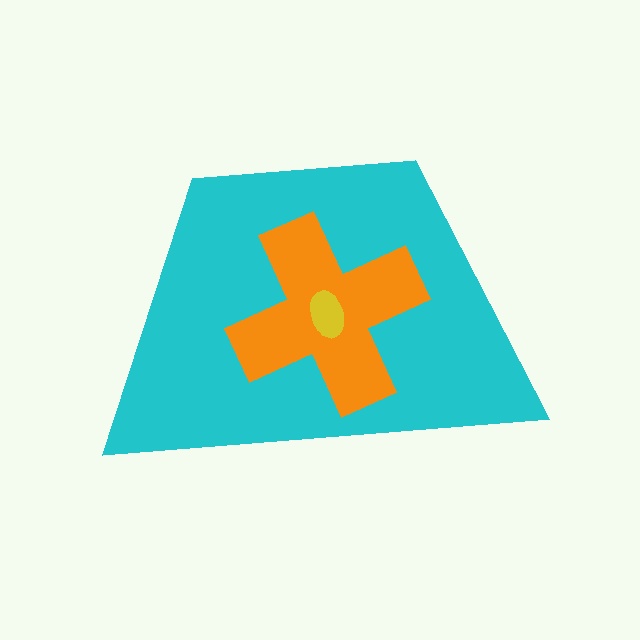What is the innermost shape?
The yellow ellipse.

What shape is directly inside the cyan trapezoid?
The orange cross.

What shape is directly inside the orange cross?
The yellow ellipse.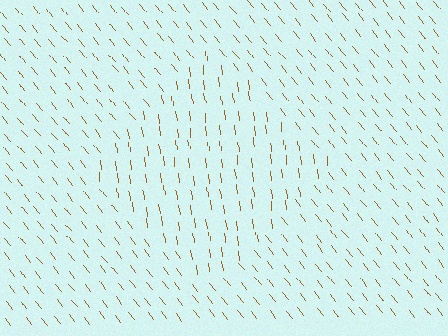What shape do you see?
I see a diamond.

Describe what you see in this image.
The image is filled with small brown line segments. A diamond region in the image has lines oriented differently from the surrounding lines, creating a visible texture boundary.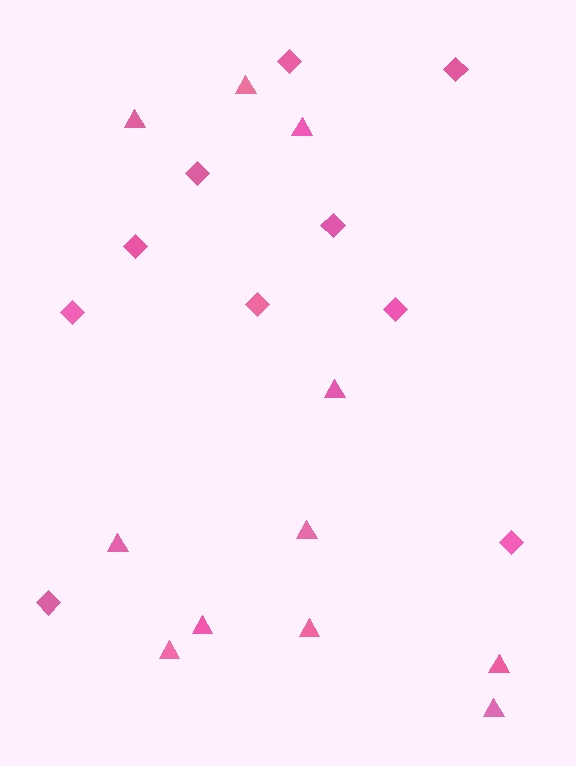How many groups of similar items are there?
There are 2 groups: one group of triangles (11) and one group of diamonds (10).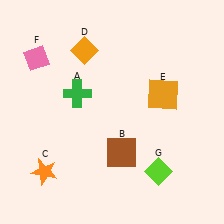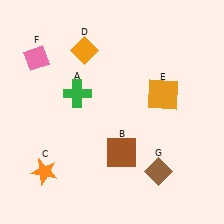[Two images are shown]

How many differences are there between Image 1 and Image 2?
There is 1 difference between the two images.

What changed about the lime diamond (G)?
In Image 1, G is lime. In Image 2, it changed to brown.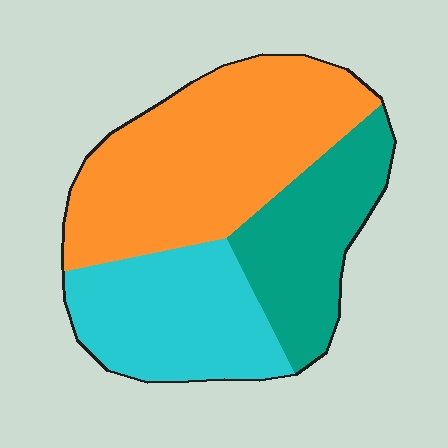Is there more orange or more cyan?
Orange.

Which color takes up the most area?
Orange, at roughly 45%.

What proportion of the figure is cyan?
Cyan covers roughly 30% of the figure.